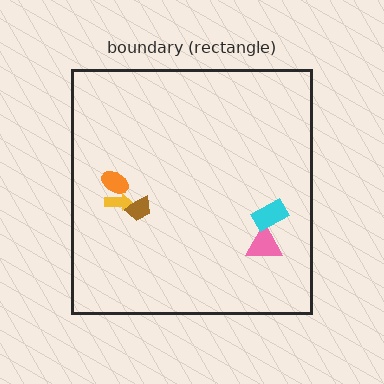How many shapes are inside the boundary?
5 inside, 0 outside.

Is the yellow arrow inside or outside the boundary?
Inside.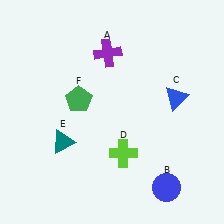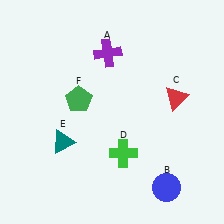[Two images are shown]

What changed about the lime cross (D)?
In Image 1, D is lime. In Image 2, it changed to green.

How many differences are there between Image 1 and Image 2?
There are 2 differences between the two images.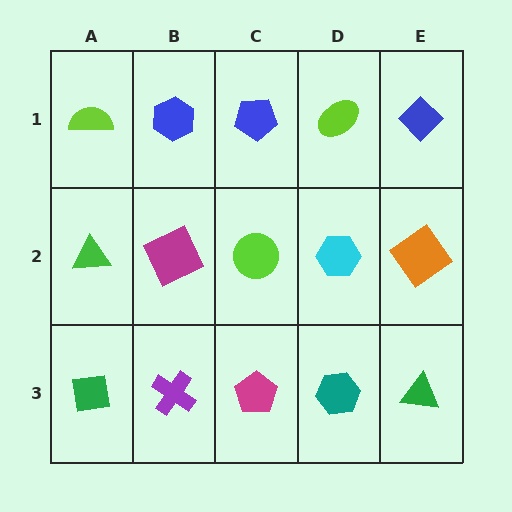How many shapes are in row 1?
5 shapes.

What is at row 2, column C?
A lime circle.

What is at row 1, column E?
A blue diamond.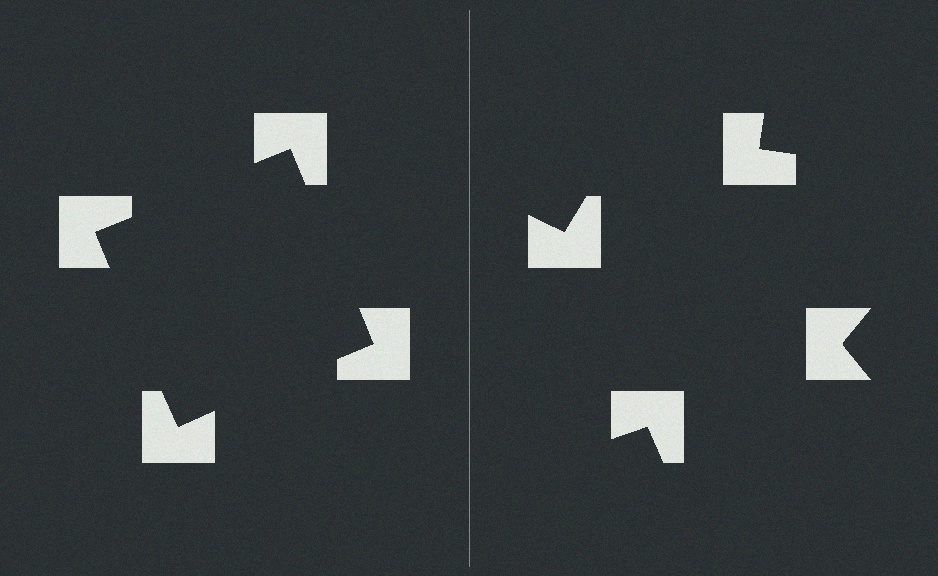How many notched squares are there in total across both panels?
8 — 4 on each side.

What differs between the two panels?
The notched squares are positioned identically on both sides; only the wedge orientations differ. On the left they align to a square; on the right they are misaligned.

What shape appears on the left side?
An illusory square.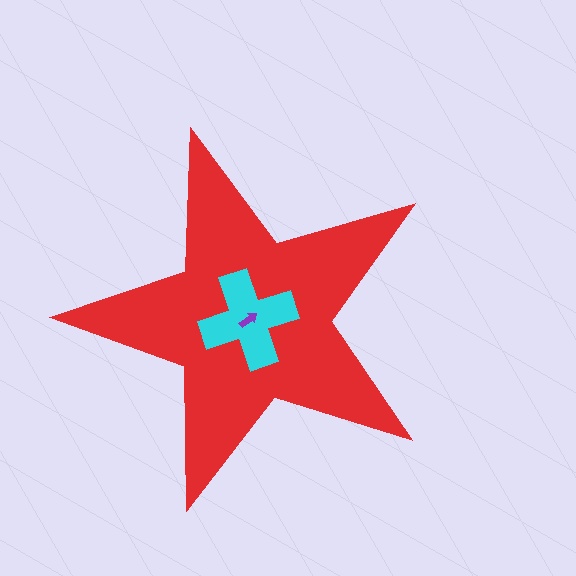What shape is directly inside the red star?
The cyan cross.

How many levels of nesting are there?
3.